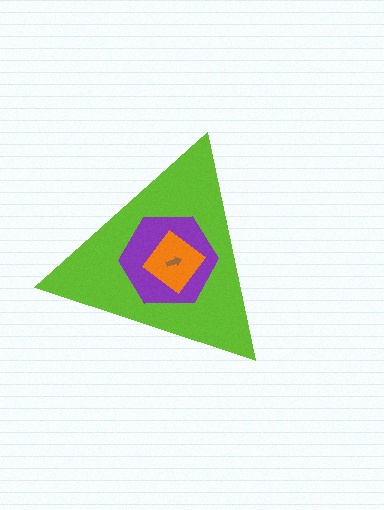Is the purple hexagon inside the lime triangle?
Yes.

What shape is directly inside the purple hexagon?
The orange diamond.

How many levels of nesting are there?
4.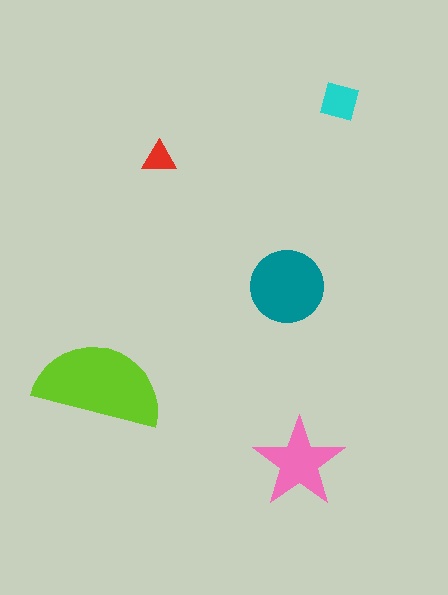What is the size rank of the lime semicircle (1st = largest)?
1st.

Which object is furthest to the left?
The lime semicircle is leftmost.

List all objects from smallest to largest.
The red triangle, the cyan square, the pink star, the teal circle, the lime semicircle.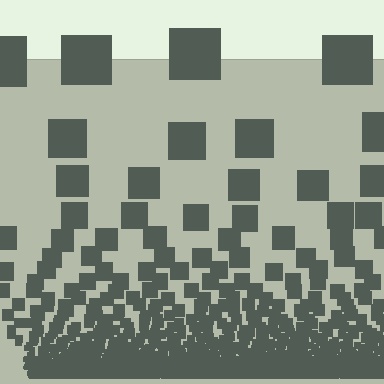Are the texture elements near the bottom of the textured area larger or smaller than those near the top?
Smaller. The gradient is inverted — elements near the bottom are smaller and denser.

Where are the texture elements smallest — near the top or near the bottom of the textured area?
Near the bottom.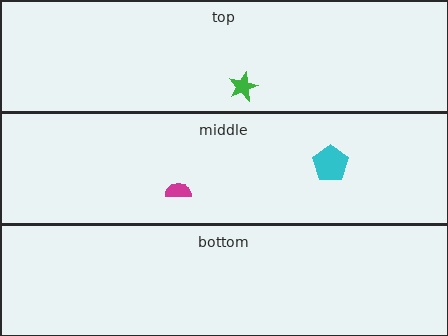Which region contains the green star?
The top region.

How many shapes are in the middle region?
2.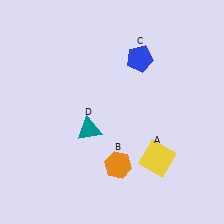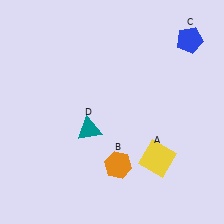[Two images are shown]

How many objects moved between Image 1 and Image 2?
1 object moved between the two images.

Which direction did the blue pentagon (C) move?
The blue pentagon (C) moved right.